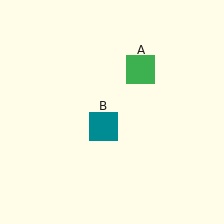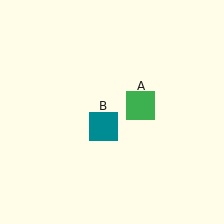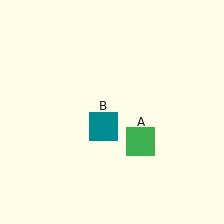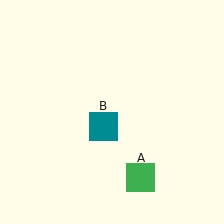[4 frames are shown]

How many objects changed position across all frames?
1 object changed position: green square (object A).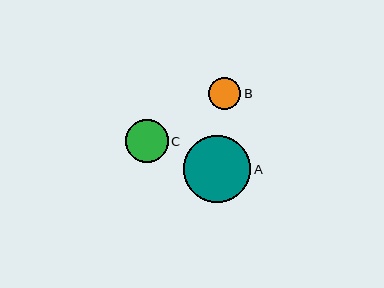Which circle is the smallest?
Circle B is the smallest with a size of approximately 33 pixels.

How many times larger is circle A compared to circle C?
Circle A is approximately 1.6 times the size of circle C.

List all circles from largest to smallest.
From largest to smallest: A, C, B.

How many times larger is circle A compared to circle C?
Circle A is approximately 1.6 times the size of circle C.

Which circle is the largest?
Circle A is the largest with a size of approximately 67 pixels.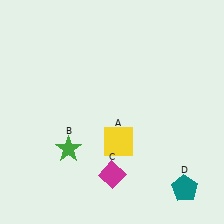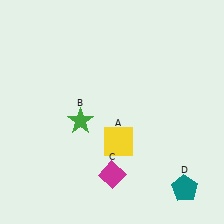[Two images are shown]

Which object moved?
The green star (B) moved up.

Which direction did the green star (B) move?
The green star (B) moved up.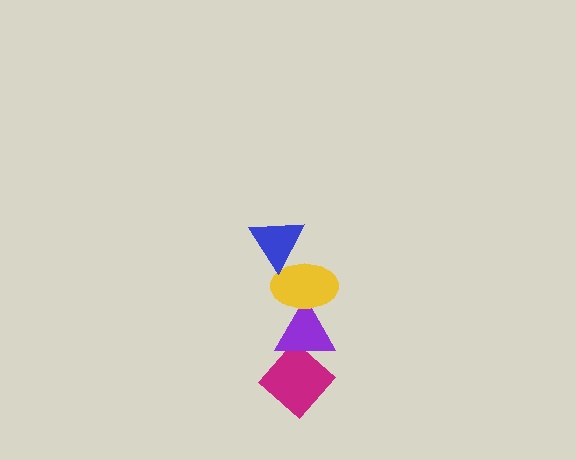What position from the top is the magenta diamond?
The magenta diamond is 4th from the top.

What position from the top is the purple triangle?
The purple triangle is 3rd from the top.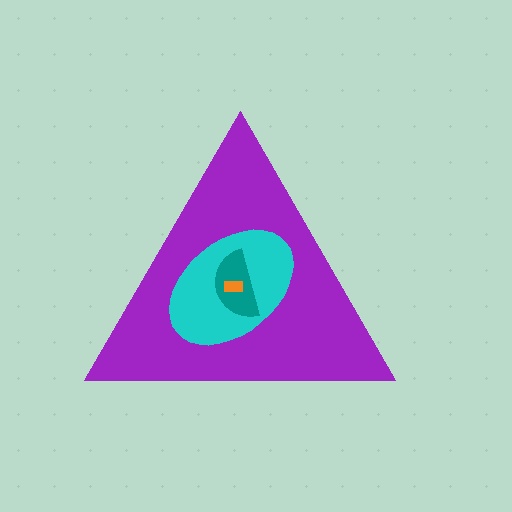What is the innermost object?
The orange rectangle.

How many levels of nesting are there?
4.